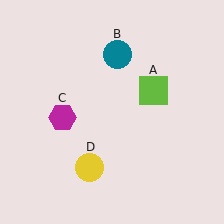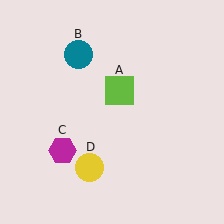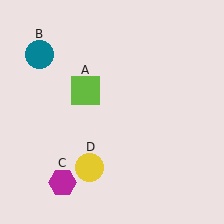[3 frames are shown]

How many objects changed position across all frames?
3 objects changed position: lime square (object A), teal circle (object B), magenta hexagon (object C).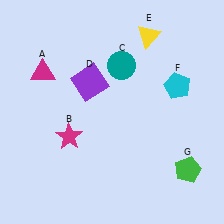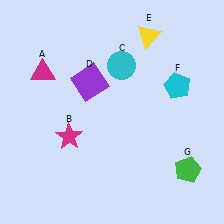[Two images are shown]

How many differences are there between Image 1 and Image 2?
There is 1 difference between the two images.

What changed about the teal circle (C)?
In Image 1, C is teal. In Image 2, it changed to cyan.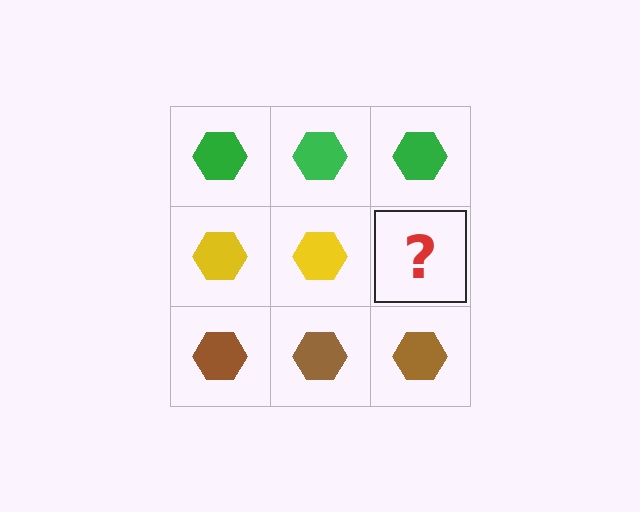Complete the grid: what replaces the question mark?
The question mark should be replaced with a yellow hexagon.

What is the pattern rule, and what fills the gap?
The rule is that each row has a consistent color. The gap should be filled with a yellow hexagon.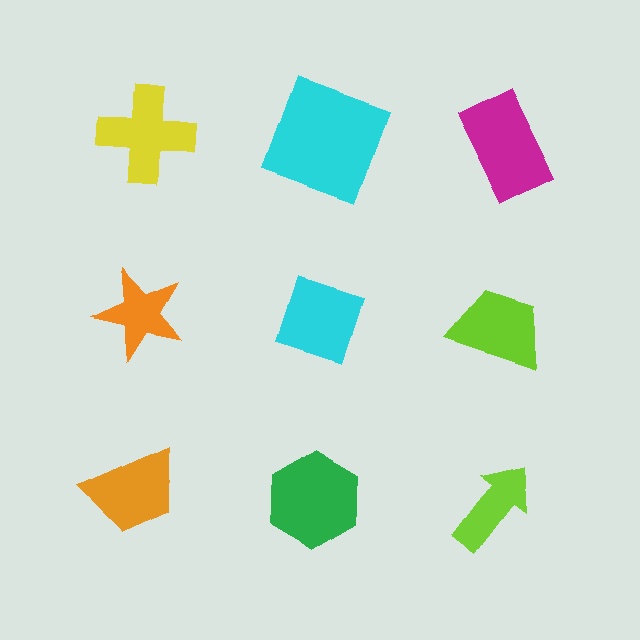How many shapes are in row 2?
3 shapes.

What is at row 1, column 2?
A cyan square.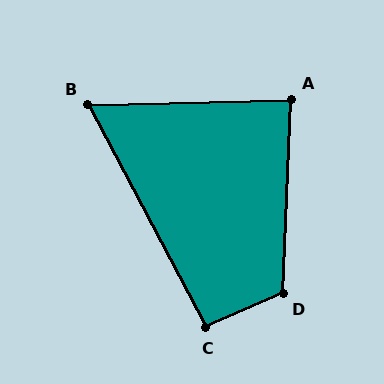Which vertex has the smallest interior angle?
B, at approximately 64 degrees.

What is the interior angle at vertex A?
Approximately 86 degrees (approximately right).